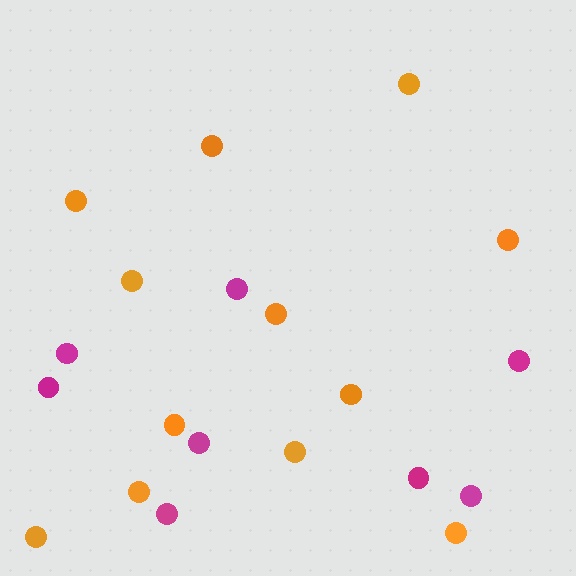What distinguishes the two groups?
There are 2 groups: one group of magenta circles (8) and one group of orange circles (12).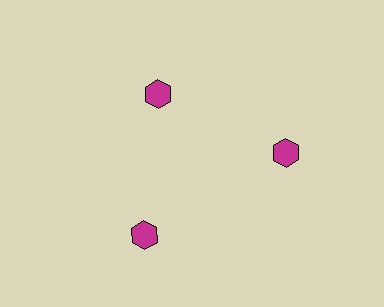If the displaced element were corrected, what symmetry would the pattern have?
It would have 3-fold rotational symmetry — the pattern would map onto itself every 120 degrees.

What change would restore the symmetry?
The symmetry would be restored by moving it outward, back onto the ring so that all 3 hexagons sit at equal angles and equal distance from the center.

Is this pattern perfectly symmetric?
No. The 3 magenta hexagons are arranged in a ring, but one element near the 11 o'clock position is pulled inward toward the center, breaking the 3-fold rotational symmetry.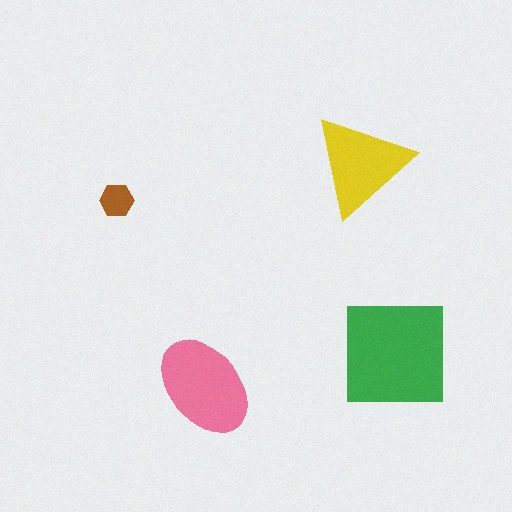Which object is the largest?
The green square.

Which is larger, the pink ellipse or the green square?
The green square.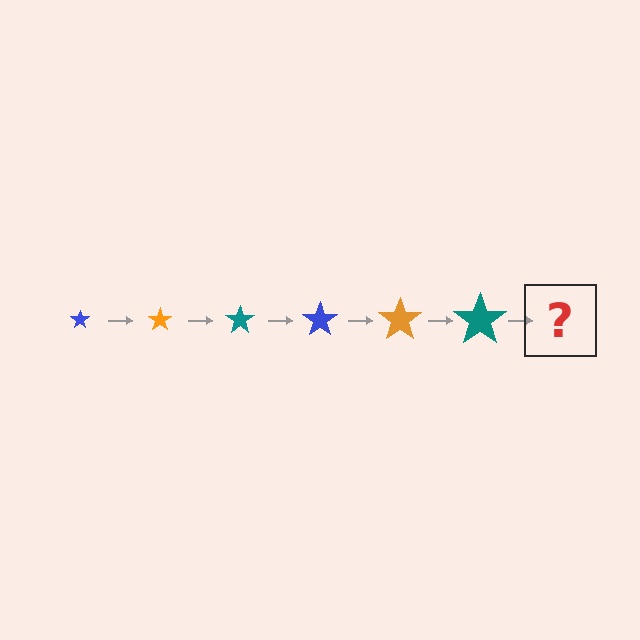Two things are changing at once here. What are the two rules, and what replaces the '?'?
The two rules are that the star grows larger each step and the color cycles through blue, orange, and teal. The '?' should be a blue star, larger than the previous one.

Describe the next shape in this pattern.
It should be a blue star, larger than the previous one.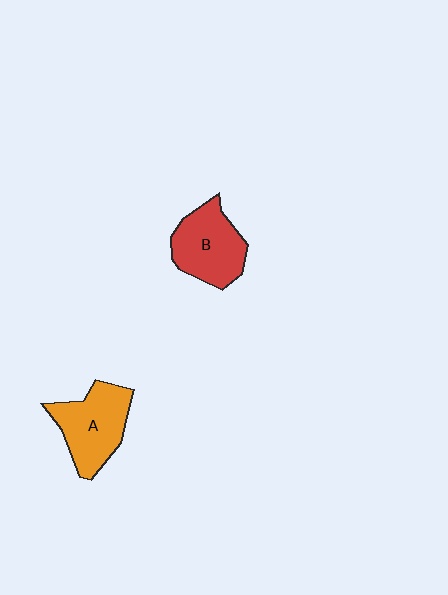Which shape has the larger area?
Shape A (orange).